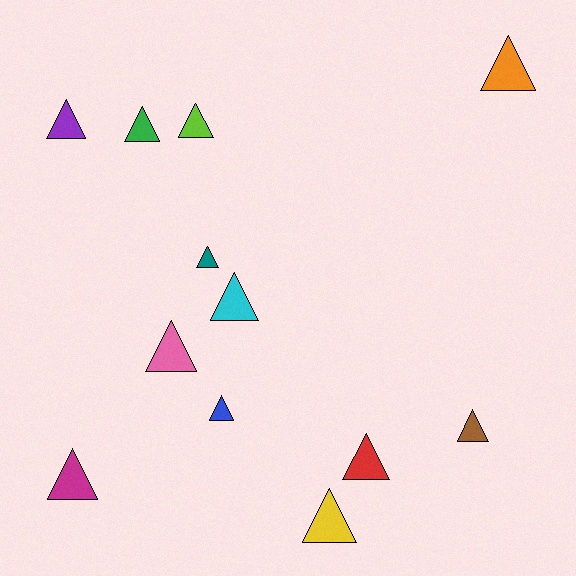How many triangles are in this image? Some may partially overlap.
There are 12 triangles.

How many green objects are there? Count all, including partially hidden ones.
There is 1 green object.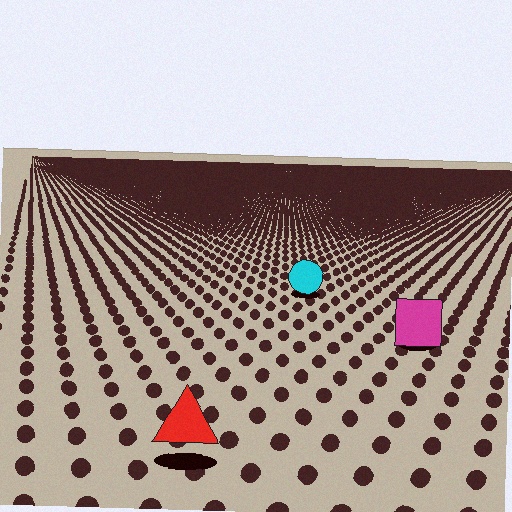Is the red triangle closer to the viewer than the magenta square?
Yes. The red triangle is closer — you can tell from the texture gradient: the ground texture is coarser near it.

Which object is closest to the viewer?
The red triangle is closest. The texture marks near it are larger and more spread out.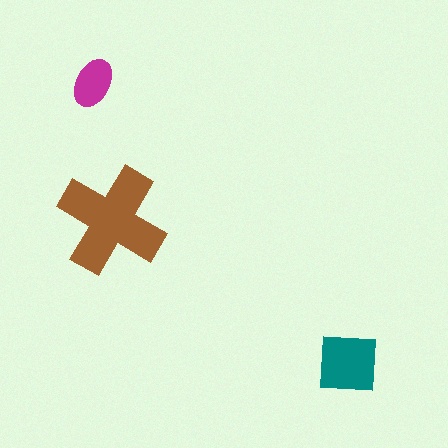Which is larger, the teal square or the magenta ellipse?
The teal square.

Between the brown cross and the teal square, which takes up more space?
The brown cross.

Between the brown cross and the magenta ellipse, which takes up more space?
The brown cross.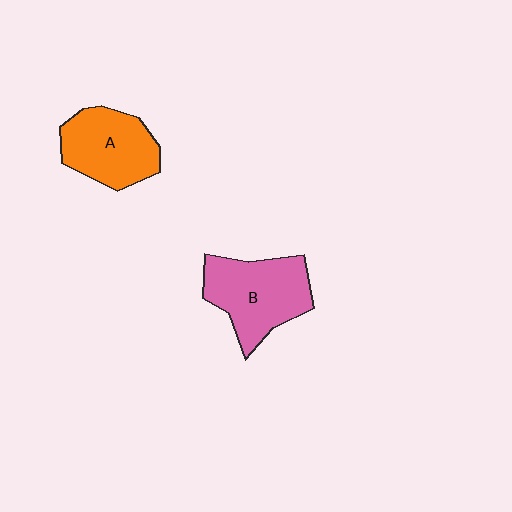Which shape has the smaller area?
Shape A (orange).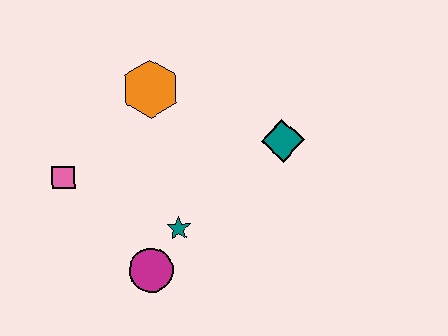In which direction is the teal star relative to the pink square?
The teal star is to the right of the pink square.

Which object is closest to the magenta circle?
The teal star is closest to the magenta circle.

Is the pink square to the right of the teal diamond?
No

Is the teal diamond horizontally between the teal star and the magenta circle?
No